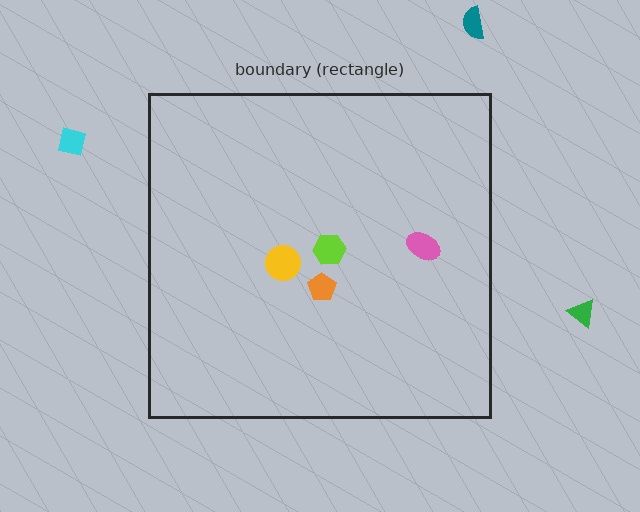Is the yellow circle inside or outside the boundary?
Inside.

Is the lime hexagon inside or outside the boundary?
Inside.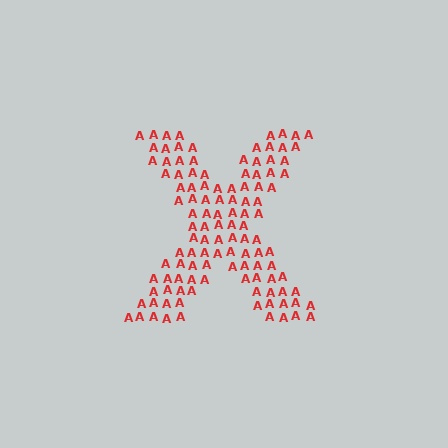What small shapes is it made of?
It is made of small letter A's.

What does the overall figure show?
The overall figure shows the letter X.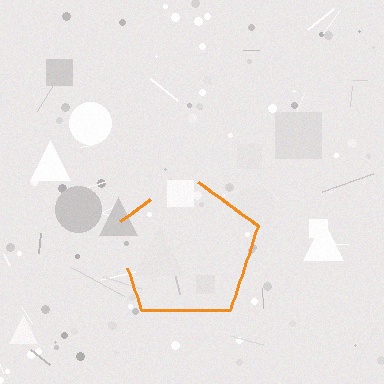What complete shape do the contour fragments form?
The contour fragments form a pentagon.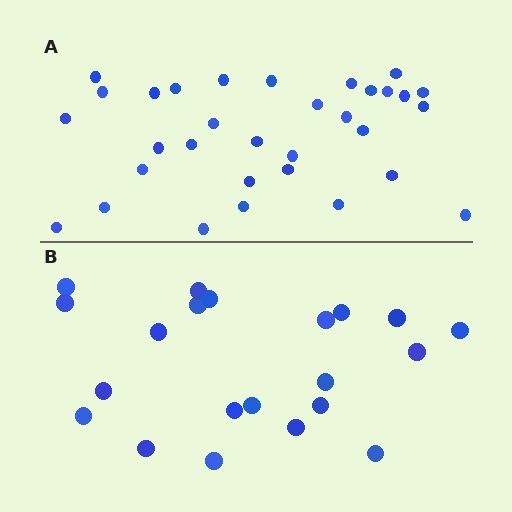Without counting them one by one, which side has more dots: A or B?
Region A (the top region) has more dots.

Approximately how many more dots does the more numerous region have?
Region A has roughly 12 or so more dots than region B.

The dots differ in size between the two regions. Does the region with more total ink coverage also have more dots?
No. Region B has more total ink coverage because its dots are larger, but region A actually contains more individual dots. Total area can be misleading — the number of items is what matters here.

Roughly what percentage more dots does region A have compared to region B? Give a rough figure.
About 50% more.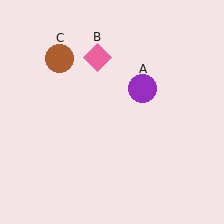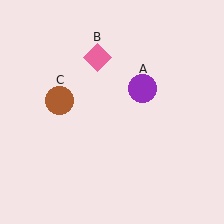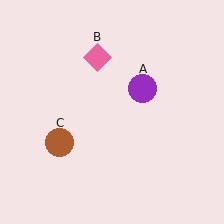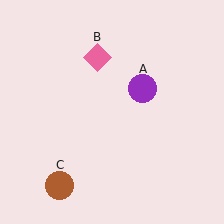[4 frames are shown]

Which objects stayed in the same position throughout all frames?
Purple circle (object A) and pink diamond (object B) remained stationary.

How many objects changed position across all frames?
1 object changed position: brown circle (object C).